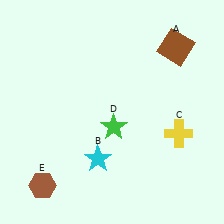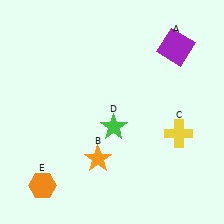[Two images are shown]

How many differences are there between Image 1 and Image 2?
There are 3 differences between the two images.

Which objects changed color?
A changed from brown to purple. B changed from cyan to orange. E changed from brown to orange.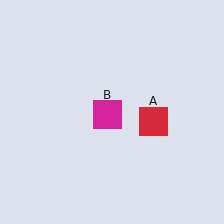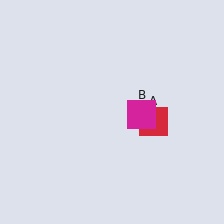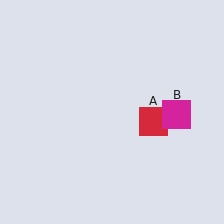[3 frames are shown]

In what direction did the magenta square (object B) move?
The magenta square (object B) moved right.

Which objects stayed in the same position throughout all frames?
Red square (object A) remained stationary.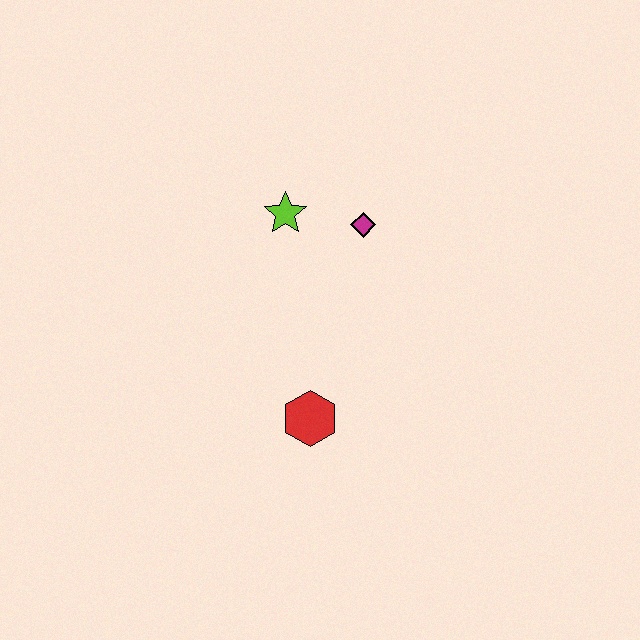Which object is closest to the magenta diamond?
The lime star is closest to the magenta diamond.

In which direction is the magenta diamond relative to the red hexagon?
The magenta diamond is above the red hexagon.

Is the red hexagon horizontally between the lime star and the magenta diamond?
Yes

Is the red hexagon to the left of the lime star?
No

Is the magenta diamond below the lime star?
Yes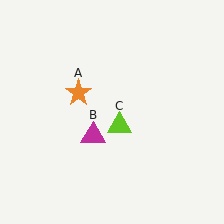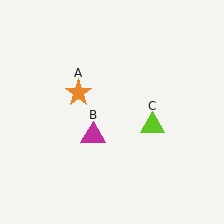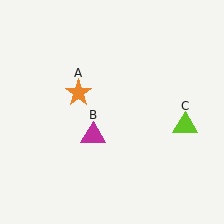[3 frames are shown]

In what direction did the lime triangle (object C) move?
The lime triangle (object C) moved right.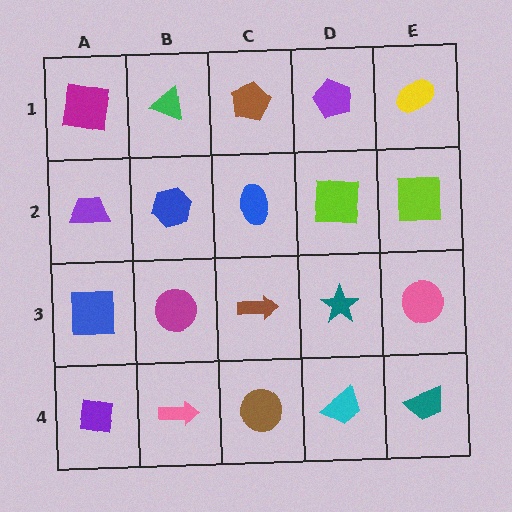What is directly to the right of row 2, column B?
A blue ellipse.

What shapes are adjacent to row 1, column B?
A blue hexagon (row 2, column B), a magenta square (row 1, column A), a brown pentagon (row 1, column C).